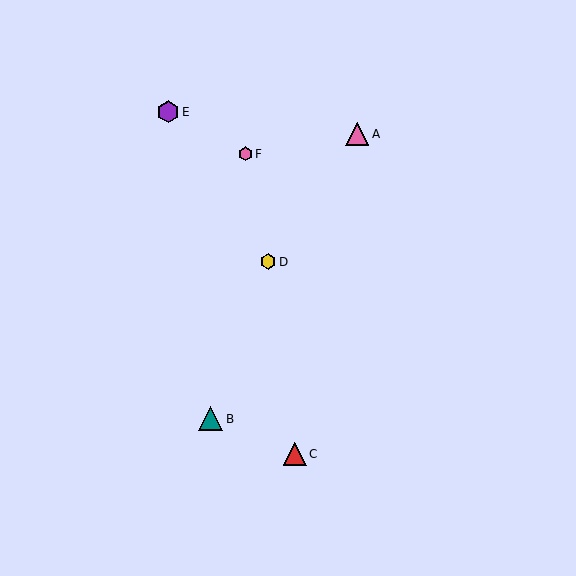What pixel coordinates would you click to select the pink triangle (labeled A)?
Click at (357, 134) to select the pink triangle A.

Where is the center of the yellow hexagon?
The center of the yellow hexagon is at (268, 262).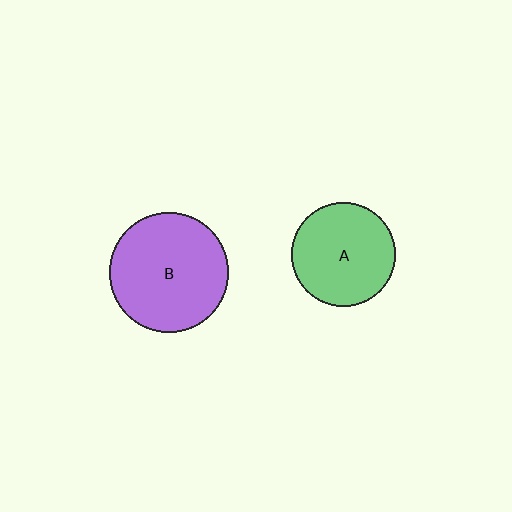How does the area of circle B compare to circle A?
Approximately 1.3 times.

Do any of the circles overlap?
No, none of the circles overlap.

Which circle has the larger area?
Circle B (purple).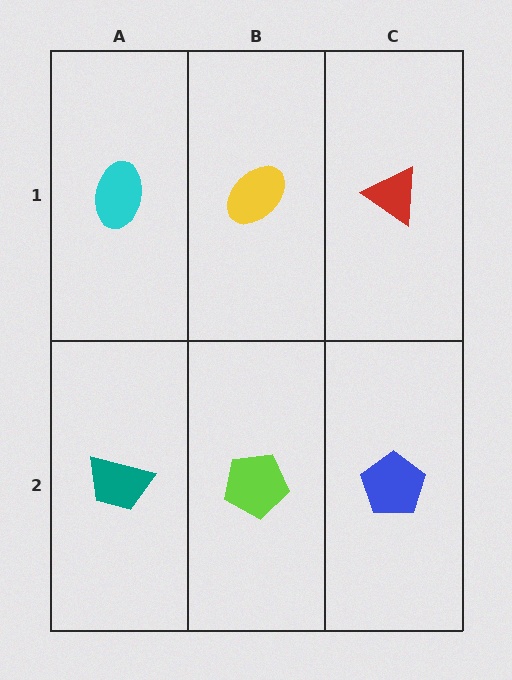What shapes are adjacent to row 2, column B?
A yellow ellipse (row 1, column B), a teal trapezoid (row 2, column A), a blue pentagon (row 2, column C).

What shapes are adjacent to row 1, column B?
A lime pentagon (row 2, column B), a cyan ellipse (row 1, column A), a red triangle (row 1, column C).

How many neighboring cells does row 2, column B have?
3.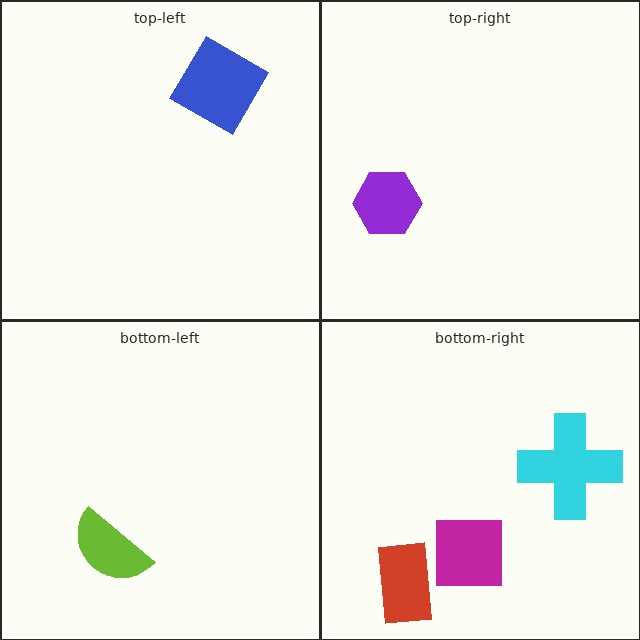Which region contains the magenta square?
The bottom-right region.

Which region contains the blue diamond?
The top-left region.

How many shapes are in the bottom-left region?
1.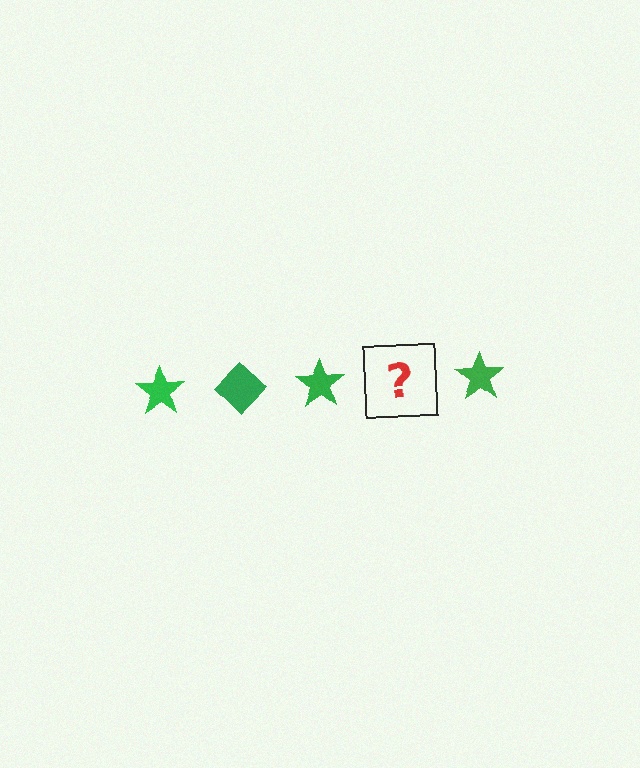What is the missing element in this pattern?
The missing element is a green diamond.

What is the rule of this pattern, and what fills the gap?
The rule is that the pattern cycles through star, diamond shapes in green. The gap should be filled with a green diamond.